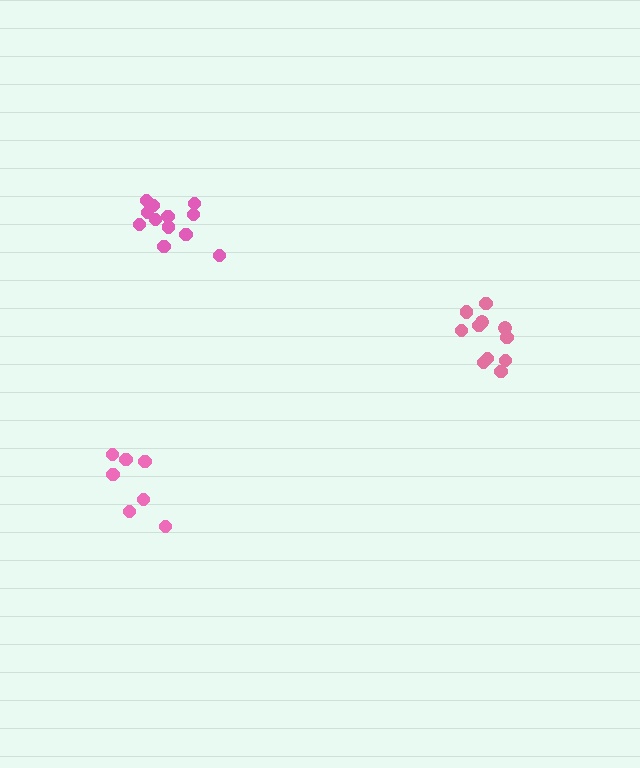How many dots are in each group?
Group 1: 12 dots, Group 2: 7 dots, Group 3: 12 dots (31 total).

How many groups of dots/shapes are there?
There are 3 groups.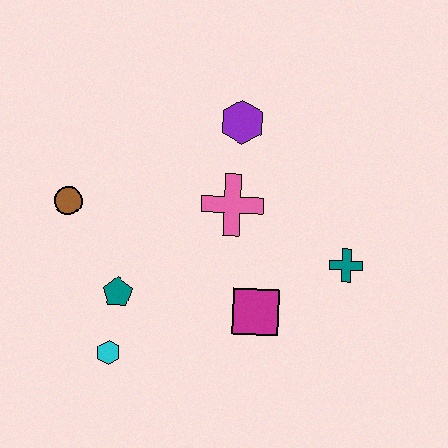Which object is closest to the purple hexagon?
The pink cross is closest to the purple hexagon.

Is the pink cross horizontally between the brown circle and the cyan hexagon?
No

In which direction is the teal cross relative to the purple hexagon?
The teal cross is below the purple hexagon.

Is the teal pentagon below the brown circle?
Yes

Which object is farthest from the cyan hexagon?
The purple hexagon is farthest from the cyan hexagon.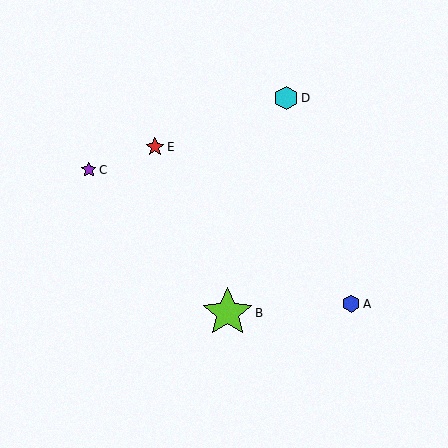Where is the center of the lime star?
The center of the lime star is at (228, 313).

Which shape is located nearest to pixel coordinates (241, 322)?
The lime star (labeled B) at (228, 313) is nearest to that location.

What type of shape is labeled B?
Shape B is a lime star.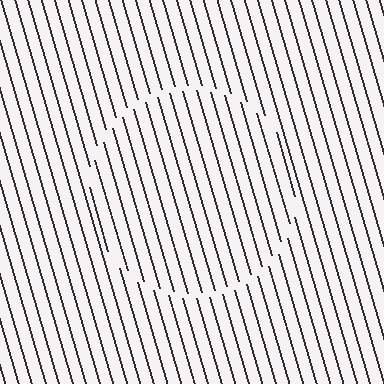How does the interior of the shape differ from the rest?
The interior of the shape contains the same grating, shifted by half a period — the contour is defined by the phase discontinuity where line-ends from the inner and outer gratings abut.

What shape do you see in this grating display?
An illusory circle. The interior of the shape contains the same grating, shifted by half a period — the contour is defined by the phase discontinuity where line-ends from the inner and outer gratings abut.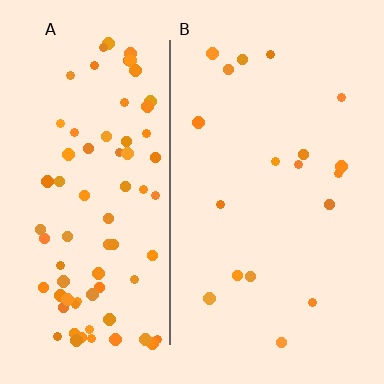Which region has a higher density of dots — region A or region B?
A (the left).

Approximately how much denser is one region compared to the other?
Approximately 4.3× — region A over region B.